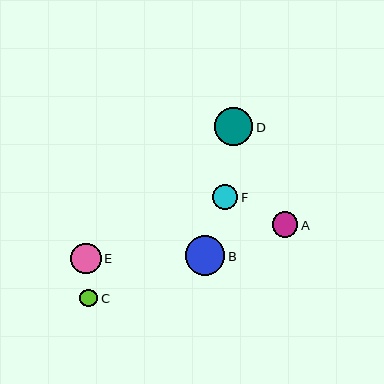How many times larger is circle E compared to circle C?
Circle E is approximately 1.8 times the size of circle C.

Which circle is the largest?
Circle B is the largest with a size of approximately 40 pixels.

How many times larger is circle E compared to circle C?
Circle E is approximately 1.8 times the size of circle C.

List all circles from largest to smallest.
From largest to smallest: B, D, E, A, F, C.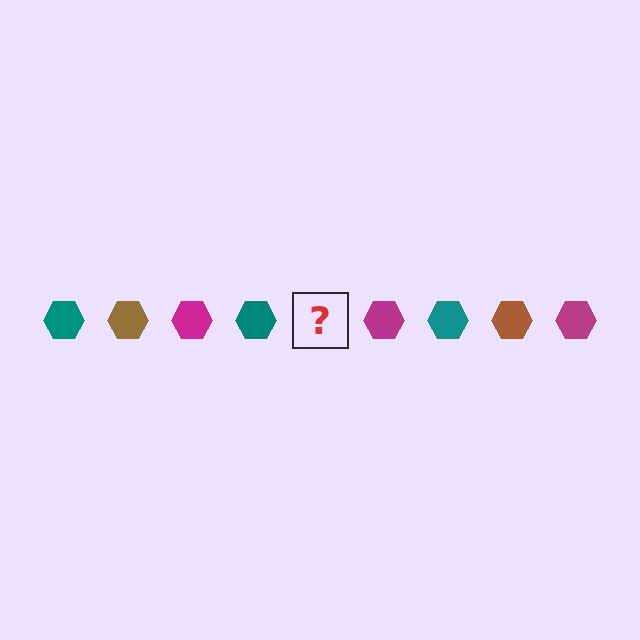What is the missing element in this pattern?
The missing element is a brown hexagon.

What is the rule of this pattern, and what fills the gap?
The rule is that the pattern cycles through teal, brown, magenta hexagons. The gap should be filled with a brown hexagon.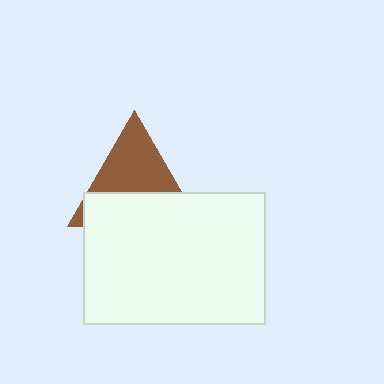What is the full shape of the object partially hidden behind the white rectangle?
The partially hidden object is a brown triangle.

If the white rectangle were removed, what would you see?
You would see the complete brown triangle.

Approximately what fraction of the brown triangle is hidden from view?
Roughly 49% of the brown triangle is hidden behind the white rectangle.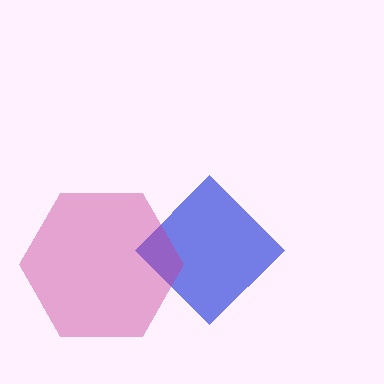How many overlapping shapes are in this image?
There are 2 overlapping shapes in the image.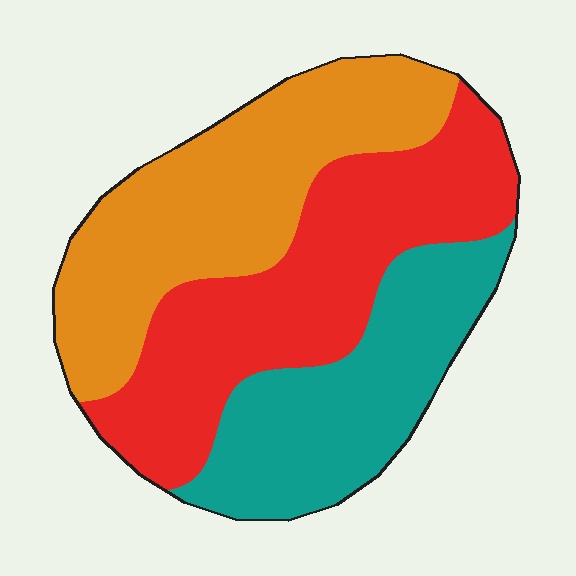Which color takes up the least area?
Teal, at roughly 25%.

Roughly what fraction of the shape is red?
Red takes up between a quarter and a half of the shape.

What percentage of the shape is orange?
Orange covers about 35% of the shape.